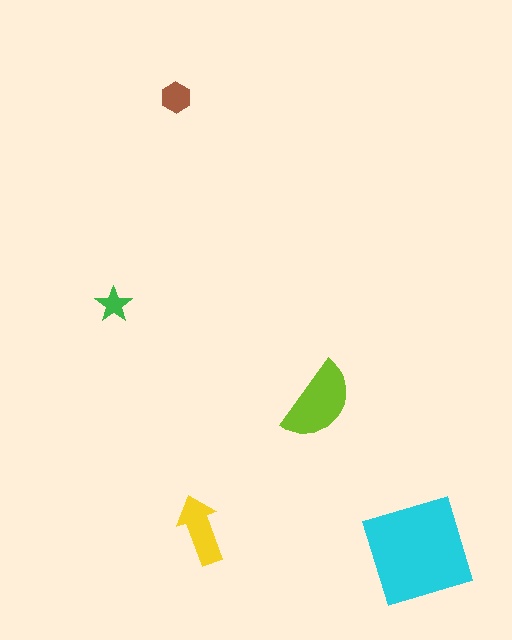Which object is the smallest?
The green star.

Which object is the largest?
The cyan square.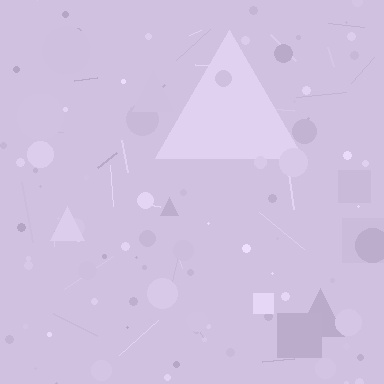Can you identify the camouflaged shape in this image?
The camouflaged shape is a triangle.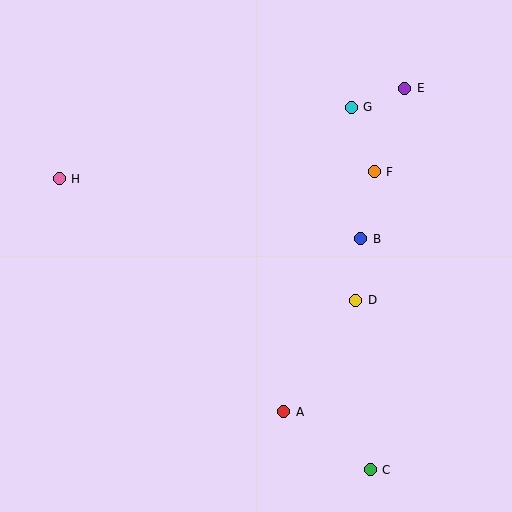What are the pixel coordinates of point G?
Point G is at (351, 107).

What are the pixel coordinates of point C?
Point C is at (370, 470).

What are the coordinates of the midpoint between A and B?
The midpoint between A and B is at (322, 325).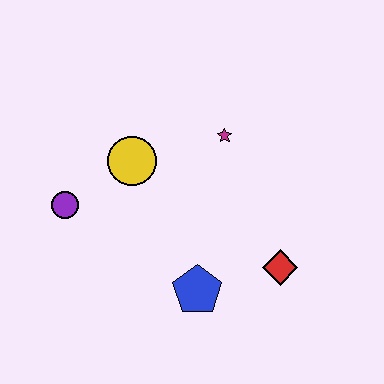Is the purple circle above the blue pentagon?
Yes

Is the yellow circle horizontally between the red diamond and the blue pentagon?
No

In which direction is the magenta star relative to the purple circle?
The magenta star is to the right of the purple circle.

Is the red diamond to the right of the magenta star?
Yes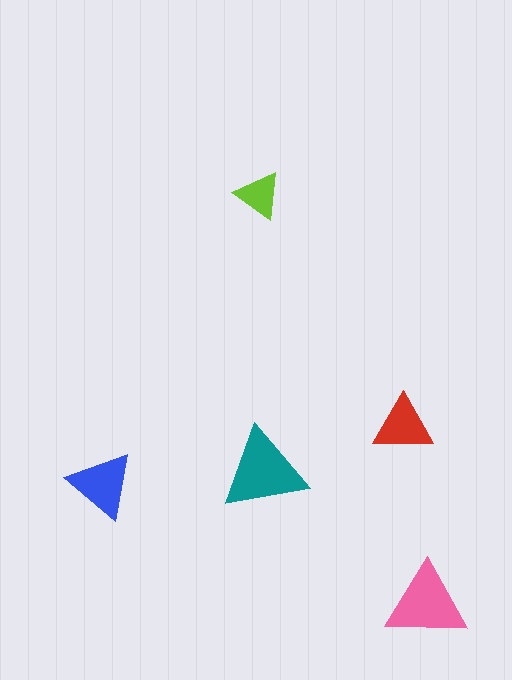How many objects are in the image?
There are 5 objects in the image.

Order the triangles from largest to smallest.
the teal one, the pink one, the blue one, the red one, the lime one.